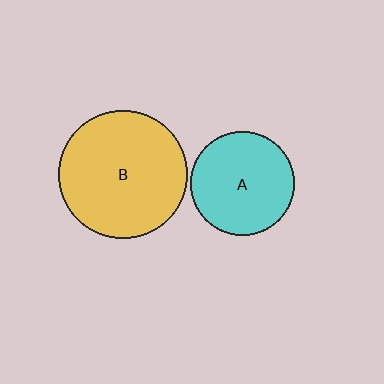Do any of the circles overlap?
No, none of the circles overlap.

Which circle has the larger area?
Circle B (yellow).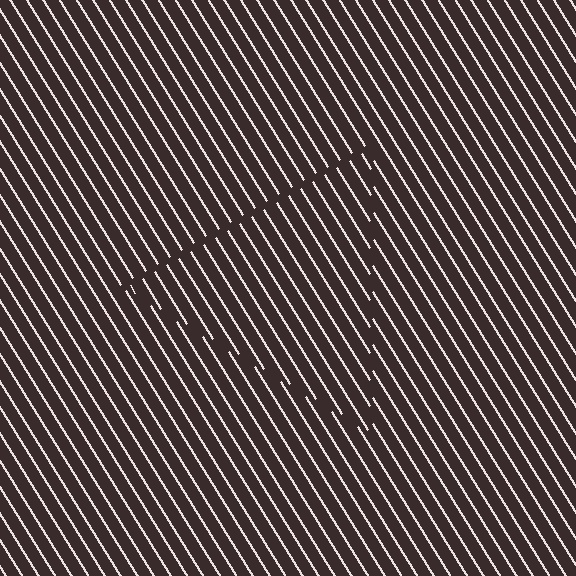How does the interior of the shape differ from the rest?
The interior of the shape contains the same grating, shifted by half a period — the contour is defined by the phase discontinuity where line-ends from the inner and outer gratings abut.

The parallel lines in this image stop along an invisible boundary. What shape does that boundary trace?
An illusory triangle. The interior of the shape contains the same grating, shifted by half a period — the contour is defined by the phase discontinuity where line-ends from the inner and outer gratings abut.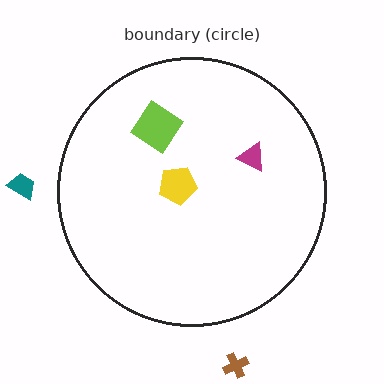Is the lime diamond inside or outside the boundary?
Inside.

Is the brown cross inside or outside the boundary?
Outside.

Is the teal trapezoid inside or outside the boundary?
Outside.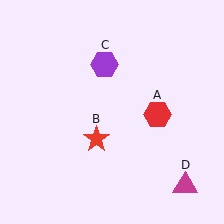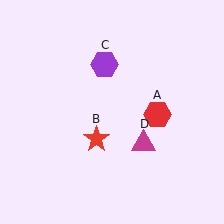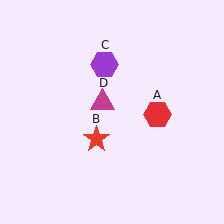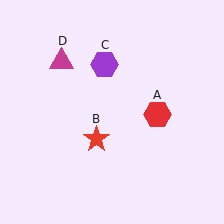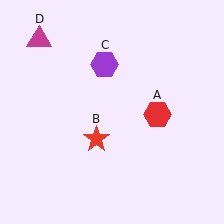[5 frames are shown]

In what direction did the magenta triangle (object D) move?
The magenta triangle (object D) moved up and to the left.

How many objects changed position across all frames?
1 object changed position: magenta triangle (object D).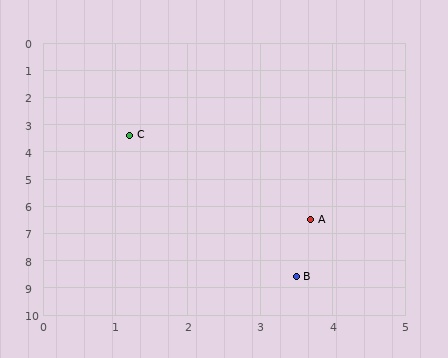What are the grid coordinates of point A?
Point A is at approximately (3.7, 6.5).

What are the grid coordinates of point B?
Point B is at approximately (3.5, 8.6).